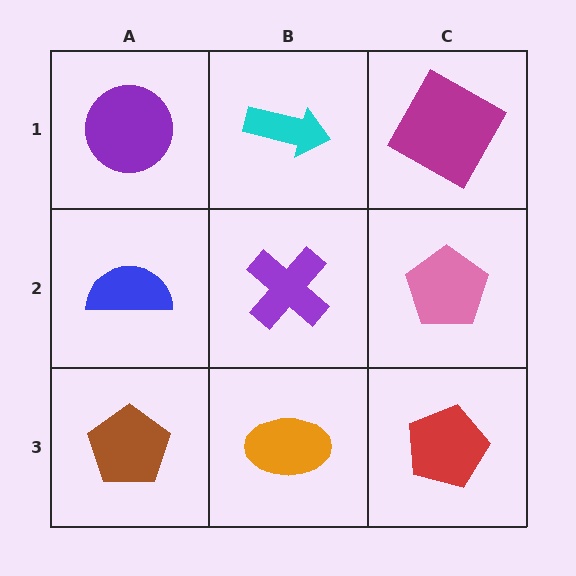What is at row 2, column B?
A purple cross.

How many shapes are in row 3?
3 shapes.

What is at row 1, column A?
A purple circle.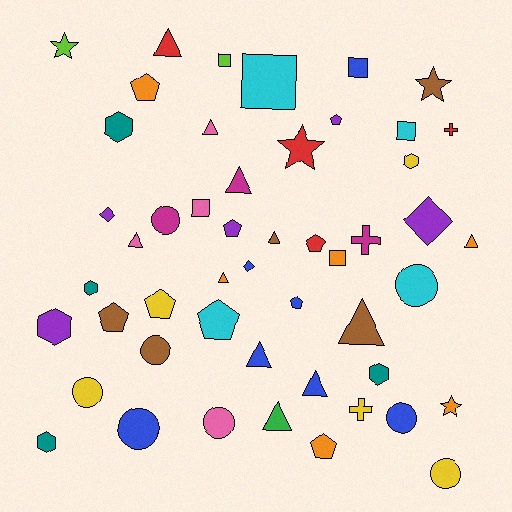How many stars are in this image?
There are 4 stars.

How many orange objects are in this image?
There are 6 orange objects.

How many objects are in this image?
There are 50 objects.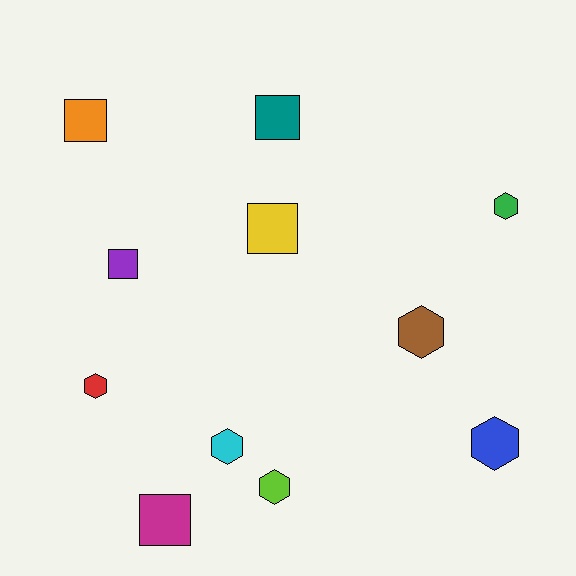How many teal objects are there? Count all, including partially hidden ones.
There is 1 teal object.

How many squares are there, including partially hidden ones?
There are 5 squares.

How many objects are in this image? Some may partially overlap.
There are 11 objects.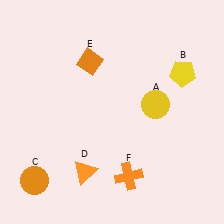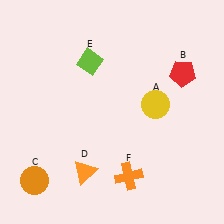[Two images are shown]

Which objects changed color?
B changed from yellow to red. E changed from orange to lime.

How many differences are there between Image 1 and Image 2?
There are 2 differences between the two images.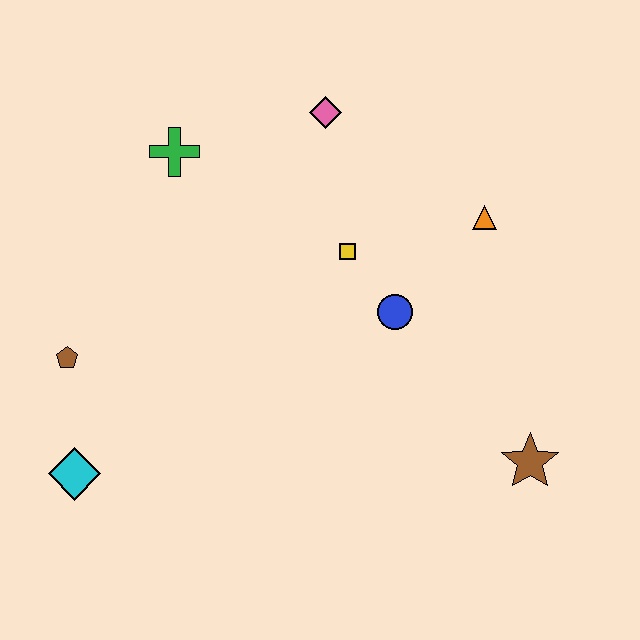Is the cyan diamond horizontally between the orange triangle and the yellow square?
No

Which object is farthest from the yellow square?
The cyan diamond is farthest from the yellow square.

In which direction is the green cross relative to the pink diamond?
The green cross is to the left of the pink diamond.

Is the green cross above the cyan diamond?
Yes